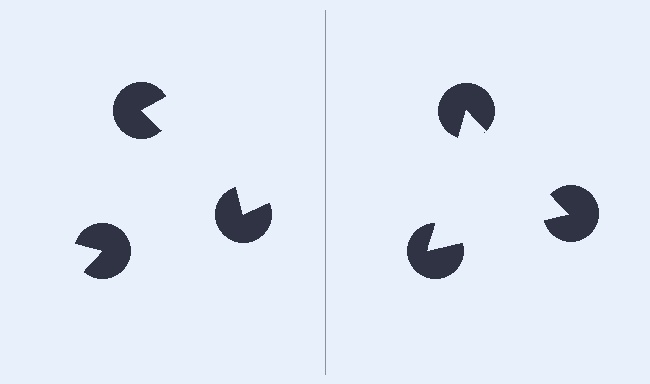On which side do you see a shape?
An illusory triangle appears on the right side. On the left side the wedge cuts are rotated, so no coherent shape forms.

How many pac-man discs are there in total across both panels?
6 — 3 on each side.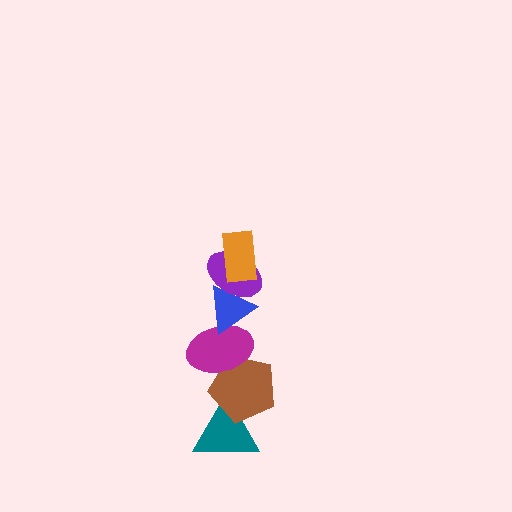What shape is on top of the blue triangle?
The purple ellipse is on top of the blue triangle.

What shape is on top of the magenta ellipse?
The blue triangle is on top of the magenta ellipse.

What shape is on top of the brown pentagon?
The magenta ellipse is on top of the brown pentagon.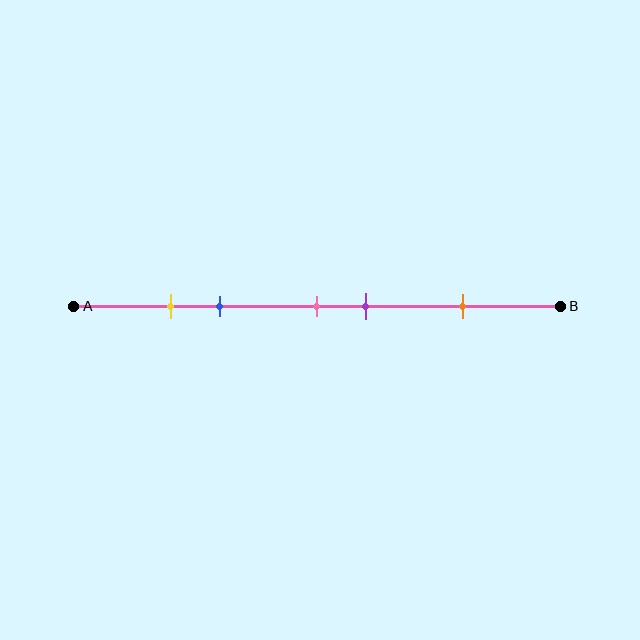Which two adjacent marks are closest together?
The yellow and blue marks are the closest adjacent pair.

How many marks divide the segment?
There are 5 marks dividing the segment.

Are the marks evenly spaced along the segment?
No, the marks are not evenly spaced.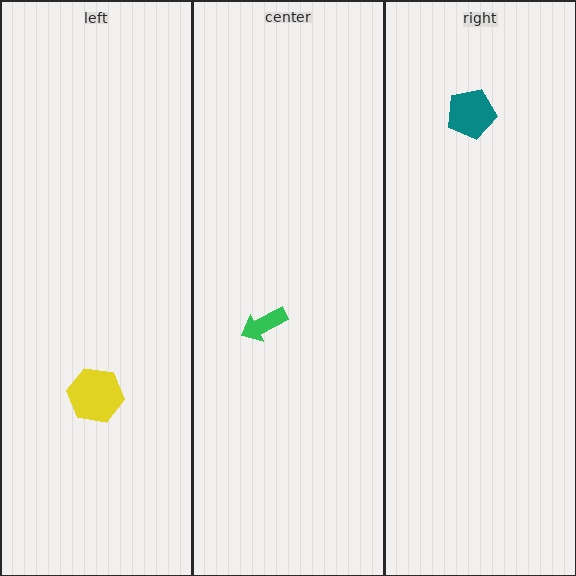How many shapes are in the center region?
1.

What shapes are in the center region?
The green arrow.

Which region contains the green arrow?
The center region.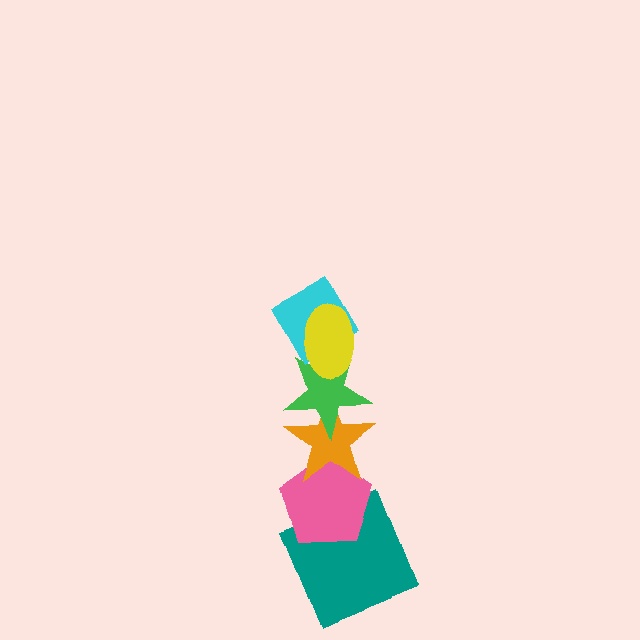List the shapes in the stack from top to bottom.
From top to bottom: the yellow ellipse, the cyan diamond, the green star, the orange star, the pink pentagon, the teal square.